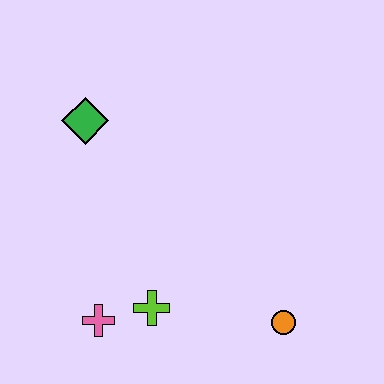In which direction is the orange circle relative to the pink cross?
The orange circle is to the right of the pink cross.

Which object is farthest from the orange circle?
The green diamond is farthest from the orange circle.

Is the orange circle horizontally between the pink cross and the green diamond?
No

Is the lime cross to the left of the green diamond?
No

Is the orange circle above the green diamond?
No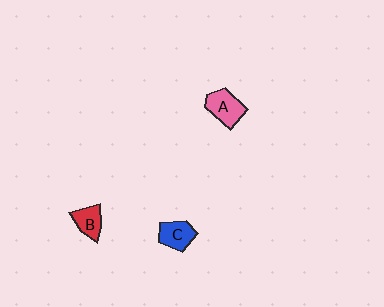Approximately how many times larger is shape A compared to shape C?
Approximately 1.2 times.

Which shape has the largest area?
Shape A (pink).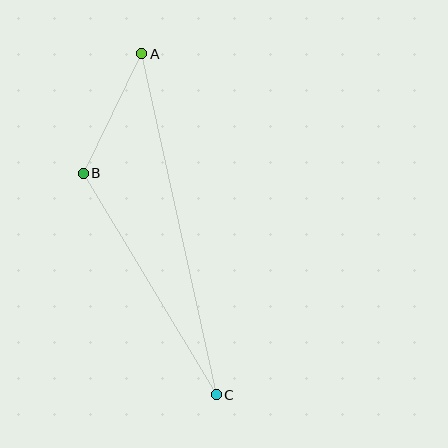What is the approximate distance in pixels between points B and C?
The distance between B and C is approximately 259 pixels.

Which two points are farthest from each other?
Points A and C are farthest from each other.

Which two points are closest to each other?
Points A and B are closest to each other.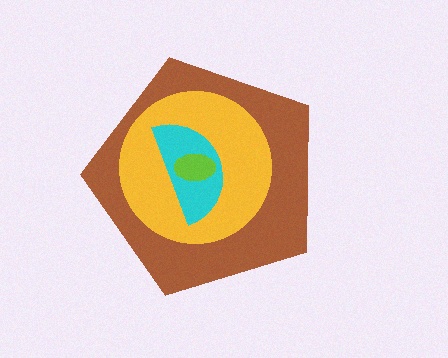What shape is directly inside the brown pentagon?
The yellow circle.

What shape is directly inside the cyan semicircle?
The lime ellipse.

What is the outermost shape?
The brown pentagon.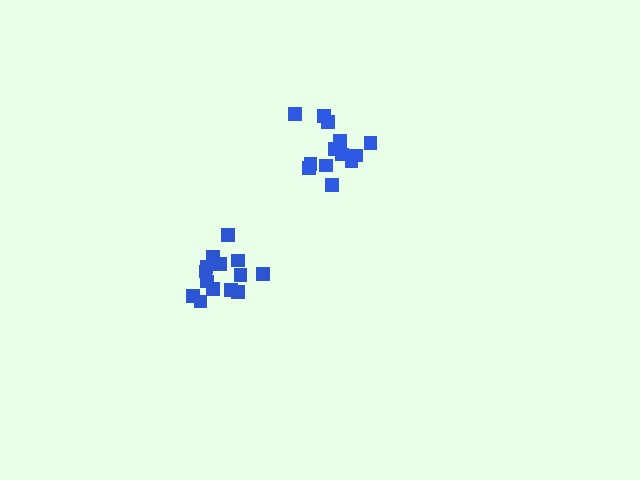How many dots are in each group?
Group 1: 15 dots, Group 2: 13 dots (28 total).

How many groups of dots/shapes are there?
There are 2 groups.